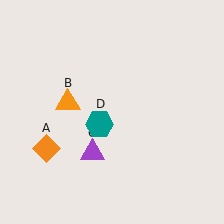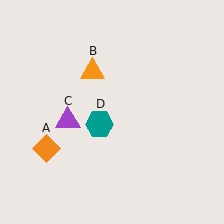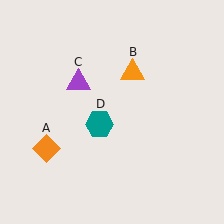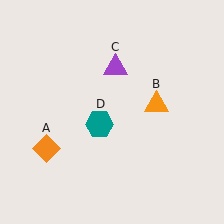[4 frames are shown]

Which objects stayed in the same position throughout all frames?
Orange diamond (object A) and teal hexagon (object D) remained stationary.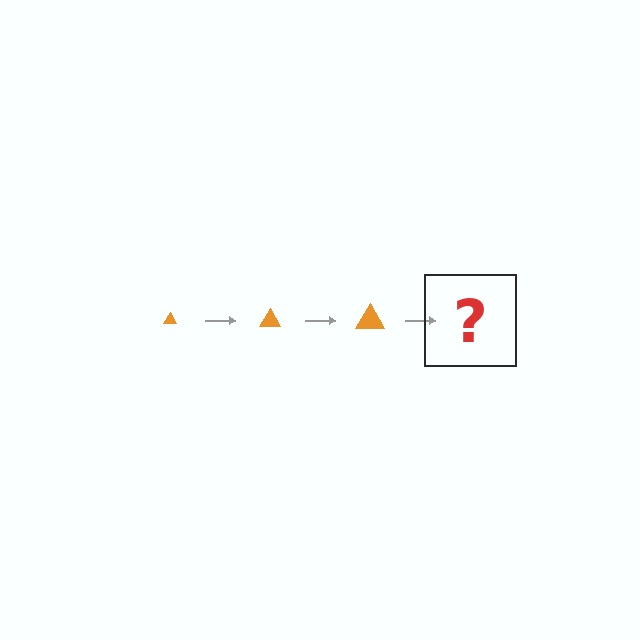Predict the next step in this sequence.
The next step is an orange triangle, larger than the previous one.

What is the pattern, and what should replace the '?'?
The pattern is that the triangle gets progressively larger each step. The '?' should be an orange triangle, larger than the previous one.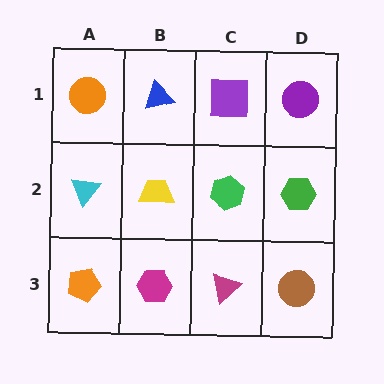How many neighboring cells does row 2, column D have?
3.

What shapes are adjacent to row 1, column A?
A cyan triangle (row 2, column A), a blue triangle (row 1, column B).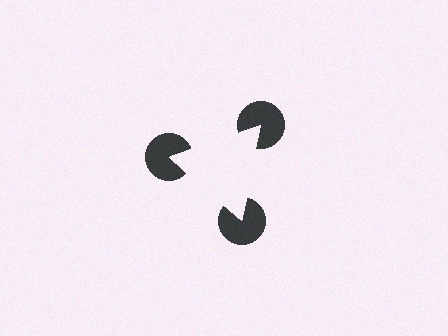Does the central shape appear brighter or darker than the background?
It typically appears slightly brighter than the background, even though no actual brightness change is drawn.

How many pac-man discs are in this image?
There are 3 — one at each vertex of the illusory triangle.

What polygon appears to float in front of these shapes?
An illusory triangle — its edges are inferred from the aligned wedge cuts in the pac-man discs, not physically drawn.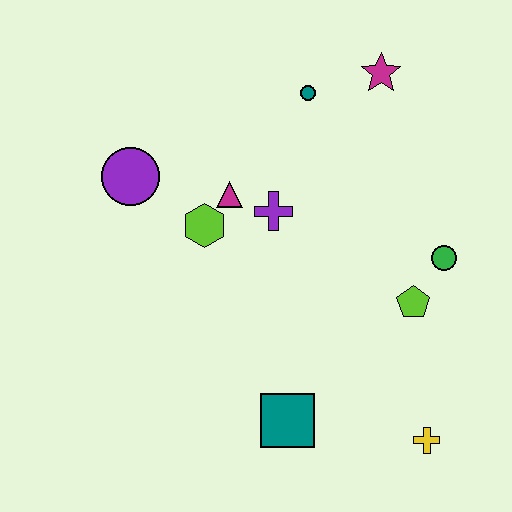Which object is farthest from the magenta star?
The yellow cross is farthest from the magenta star.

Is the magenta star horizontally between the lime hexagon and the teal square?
No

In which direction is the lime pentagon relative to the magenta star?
The lime pentagon is below the magenta star.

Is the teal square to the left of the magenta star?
Yes